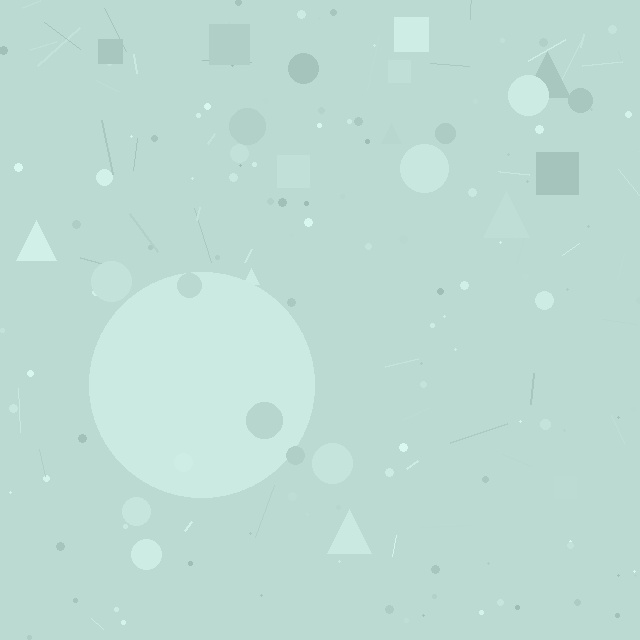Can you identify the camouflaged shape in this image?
The camouflaged shape is a circle.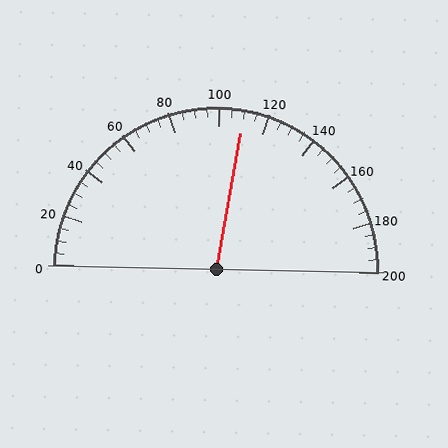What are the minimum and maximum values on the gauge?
The gauge ranges from 0 to 200.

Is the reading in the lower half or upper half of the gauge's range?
The reading is in the upper half of the range (0 to 200).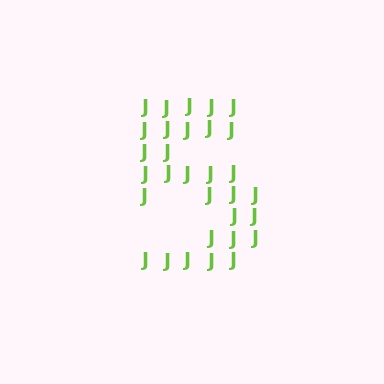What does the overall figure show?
The overall figure shows the digit 5.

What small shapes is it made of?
It is made of small letter J's.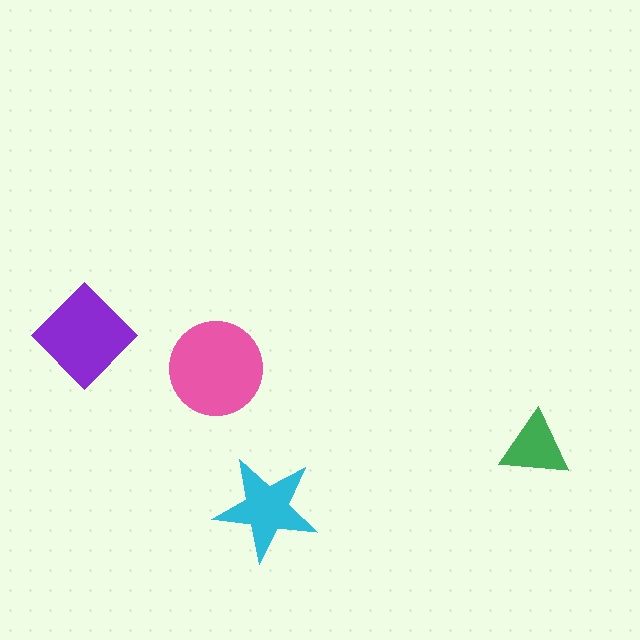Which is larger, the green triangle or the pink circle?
The pink circle.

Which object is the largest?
The pink circle.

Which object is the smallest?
The green triangle.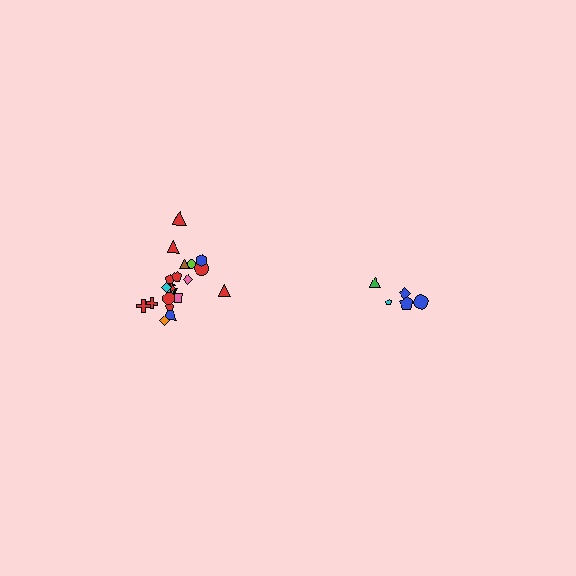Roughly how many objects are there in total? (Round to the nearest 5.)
Roughly 25 objects in total.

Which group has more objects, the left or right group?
The left group.